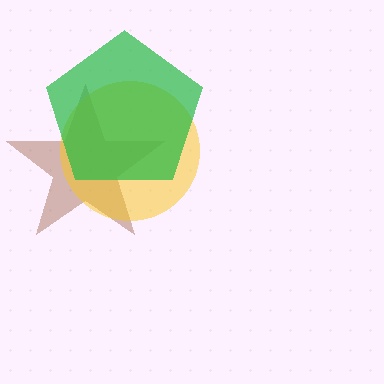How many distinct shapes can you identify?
There are 3 distinct shapes: a brown star, a yellow circle, a green pentagon.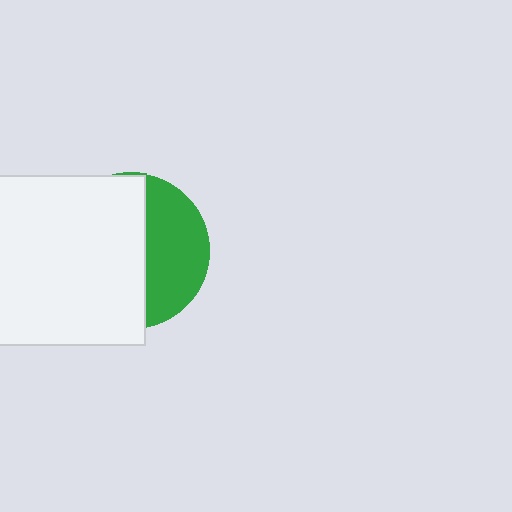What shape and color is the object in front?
The object in front is a white square.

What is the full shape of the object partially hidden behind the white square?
The partially hidden object is a green circle.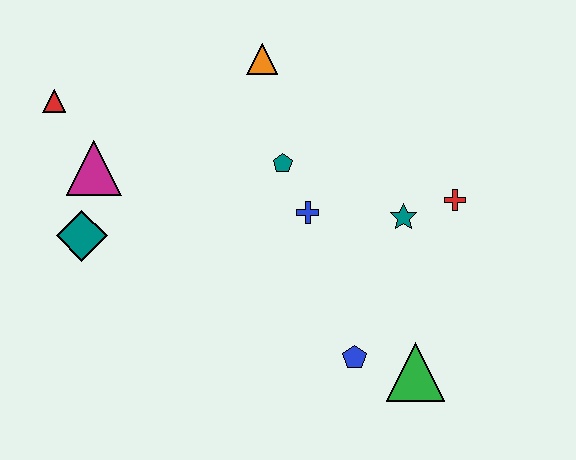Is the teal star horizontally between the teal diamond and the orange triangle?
No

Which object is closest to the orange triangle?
The teal pentagon is closest to the orange triangle.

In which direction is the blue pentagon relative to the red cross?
The blue pentagon is below the red cross.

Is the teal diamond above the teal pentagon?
No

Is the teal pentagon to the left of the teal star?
Yes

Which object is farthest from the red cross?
The red triangle is farthest from the red cross.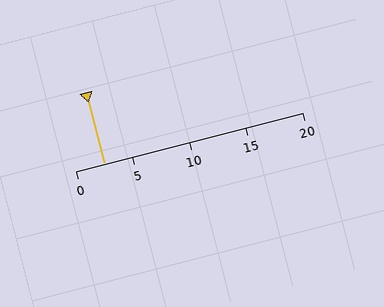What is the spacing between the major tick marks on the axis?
The major ticks are spaced 5 apart.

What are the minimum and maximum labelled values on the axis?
The axis runs from 0 to 20.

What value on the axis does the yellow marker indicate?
The marker indicates approximately 2.5.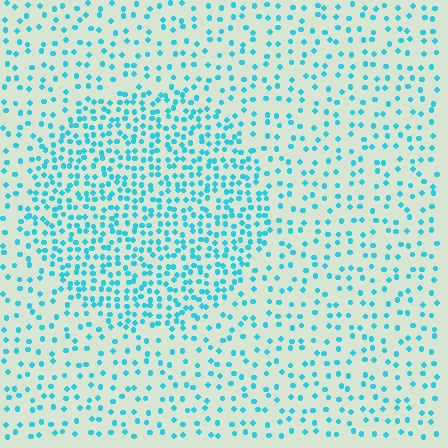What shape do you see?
I see a circle.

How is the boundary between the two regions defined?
The boundary is defined by a change in element density (approximately 2.1x ratio). All elements are the same color, size, and shape.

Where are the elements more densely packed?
The elements are more densely packed inside the circle boundary.